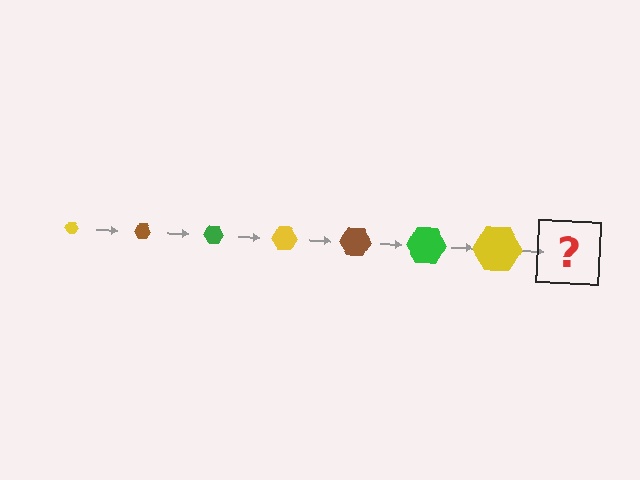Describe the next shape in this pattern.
It should be a brown hexagon, larger than the previous one.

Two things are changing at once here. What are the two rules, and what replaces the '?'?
The two rules are that the hexagon grows larger each step and the color cycles through yellow, brown, and green. The '?' should be a brown hexagon, larger than the previous one.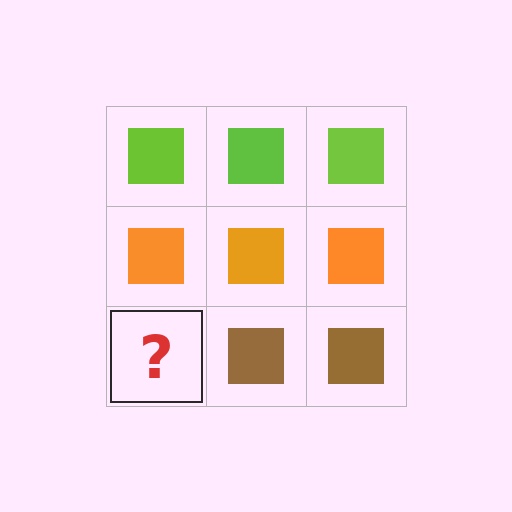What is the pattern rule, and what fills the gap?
The rule is that each row has a consistent color. The gap should be filled with a brown square.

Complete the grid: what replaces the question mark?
The question mark should be replaced with a brown square.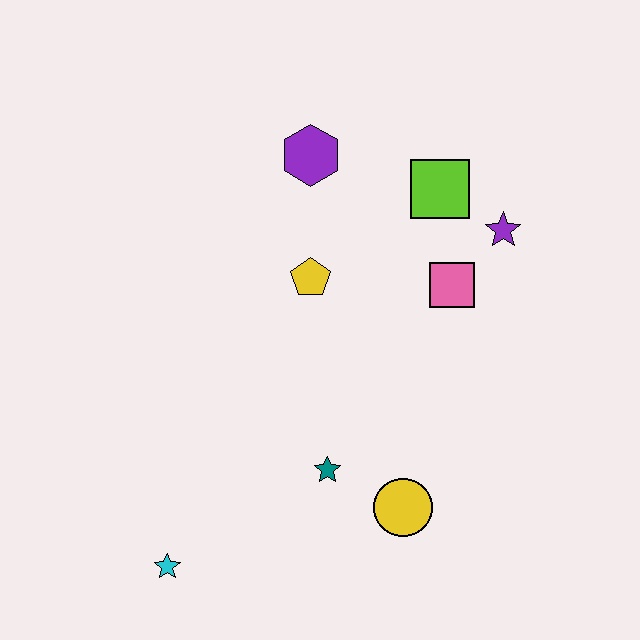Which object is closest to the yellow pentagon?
The purple hexagon is closest to the yellow pentagon.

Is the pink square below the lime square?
Yes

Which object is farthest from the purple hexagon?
The cyan star is farthest from the purple hexagon.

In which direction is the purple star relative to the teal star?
The purple star is above the teal star.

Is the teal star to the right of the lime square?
No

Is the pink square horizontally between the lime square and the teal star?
No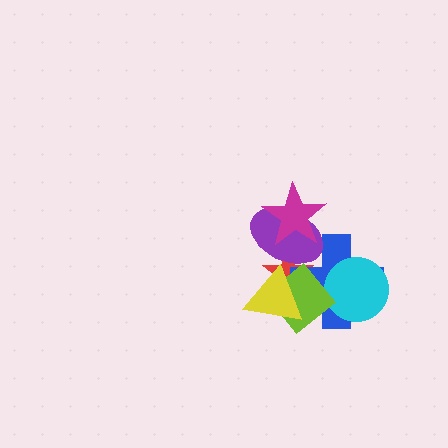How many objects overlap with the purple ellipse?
5 objects overlap with the purple ellipse.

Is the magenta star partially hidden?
No, no other shape covers it.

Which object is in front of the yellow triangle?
The purple ellipse is in front of the yellow triangle.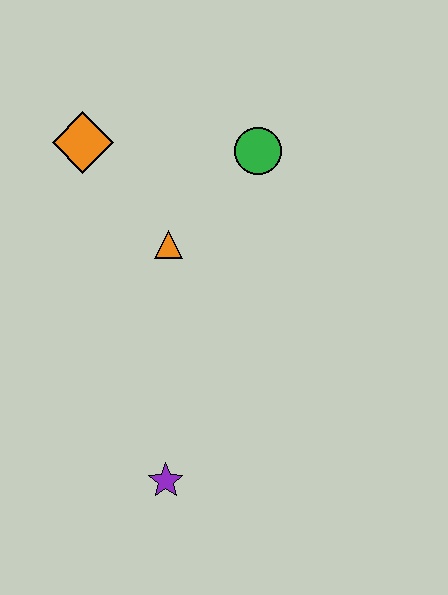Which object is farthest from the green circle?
The purple star is farthest from the green circle.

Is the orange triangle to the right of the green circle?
No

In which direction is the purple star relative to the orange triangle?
The purple star is below the orange triangle.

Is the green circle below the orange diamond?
Yes